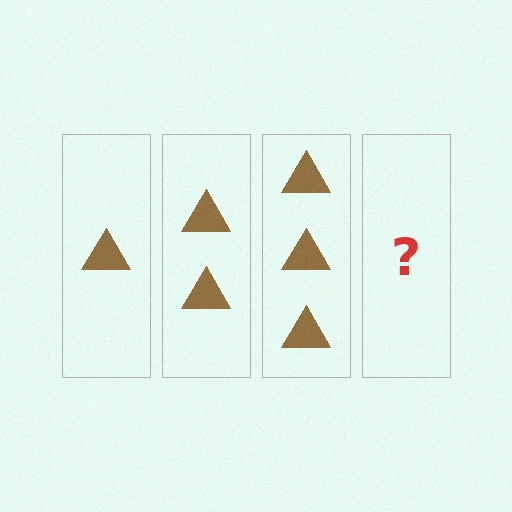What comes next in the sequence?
The next element should be 4 triangles.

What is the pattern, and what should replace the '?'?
The pattern is that each step adds one more triangle. The '?' should be 4 triangles.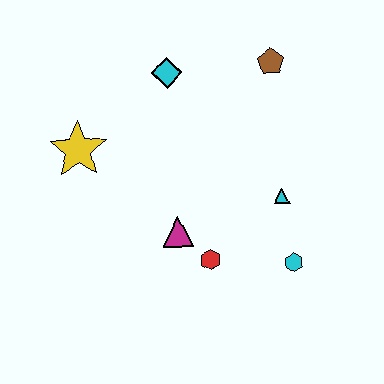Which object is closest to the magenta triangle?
The red hexagon is closest to the magenta triangle.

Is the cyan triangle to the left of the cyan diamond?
No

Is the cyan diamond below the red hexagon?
No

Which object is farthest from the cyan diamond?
The cyan hexagon is farthest from the cyan diamond.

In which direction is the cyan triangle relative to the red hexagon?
The cyan triangle is to the right of the red hexagon.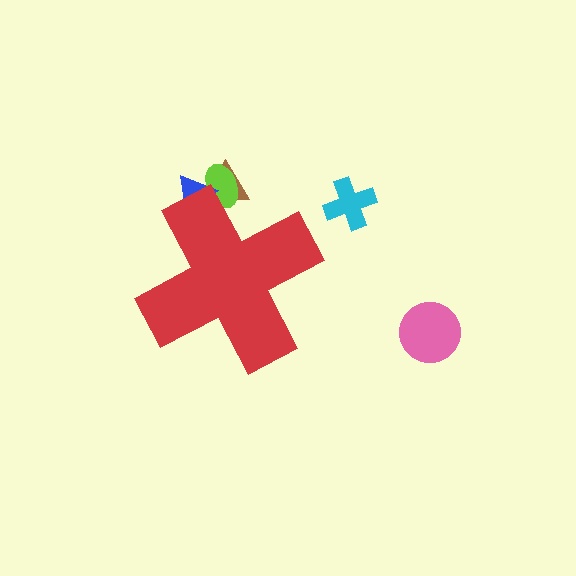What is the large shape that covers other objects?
A red cross.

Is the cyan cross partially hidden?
No, the cyan cross is fully visible.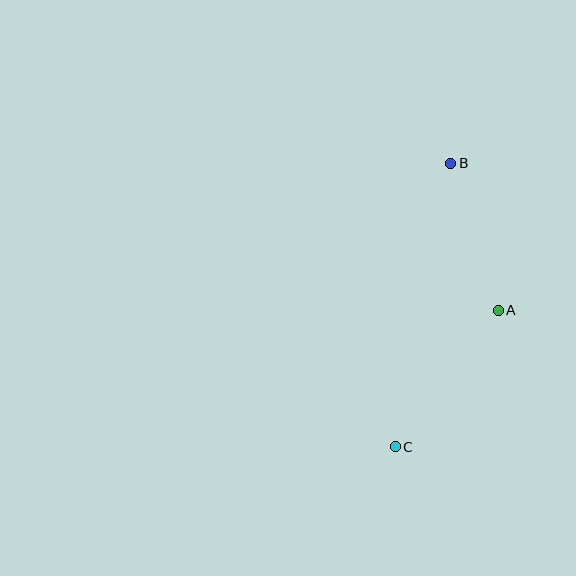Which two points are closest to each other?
Points A and B are closest to each other.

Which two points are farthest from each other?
Points B and C are farthest from each other.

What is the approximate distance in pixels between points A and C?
The distance between A and C is approximately 171 pixels.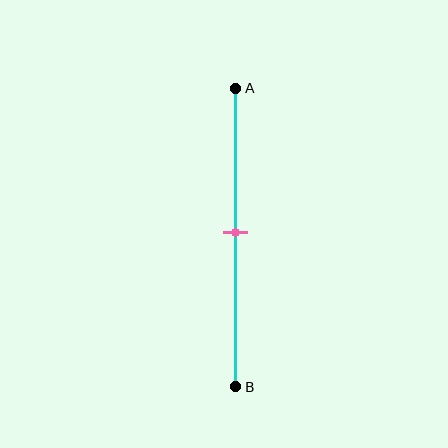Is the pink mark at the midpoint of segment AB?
Yes, the mark is approximately at the midpoint.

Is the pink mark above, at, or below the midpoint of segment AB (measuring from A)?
The pink mark is approximately at the midpoint of segment AB.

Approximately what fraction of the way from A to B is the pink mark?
The pink mark is approximately 50% of the way from A to B.